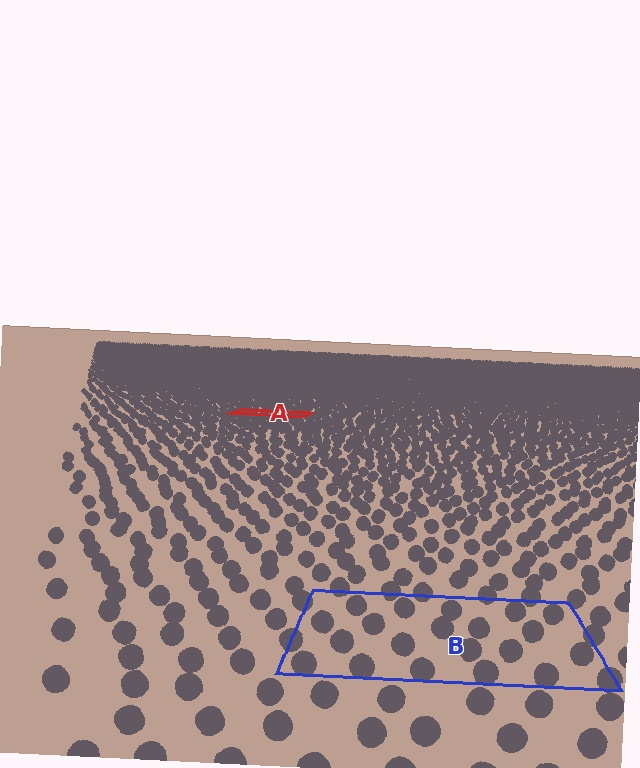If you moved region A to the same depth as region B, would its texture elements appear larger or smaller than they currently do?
They would appear larger. At a closer depth, the same texture elements are projected at a bigger on-screen size.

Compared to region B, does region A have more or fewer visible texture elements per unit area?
Region A has more texture elements per unit area — they are packed more densely because it is farther away.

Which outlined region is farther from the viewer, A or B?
Region A is farther from the viewer — the texture elements inside it appear smaller and more densely packed.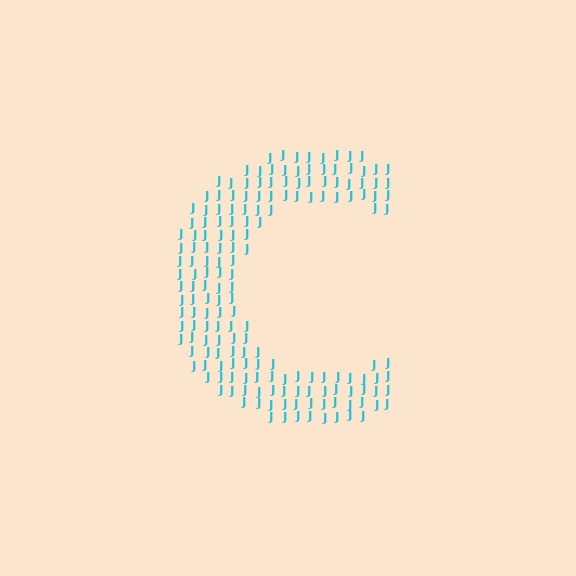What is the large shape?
The large shape is the letter C.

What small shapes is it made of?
It is made of small letter J's.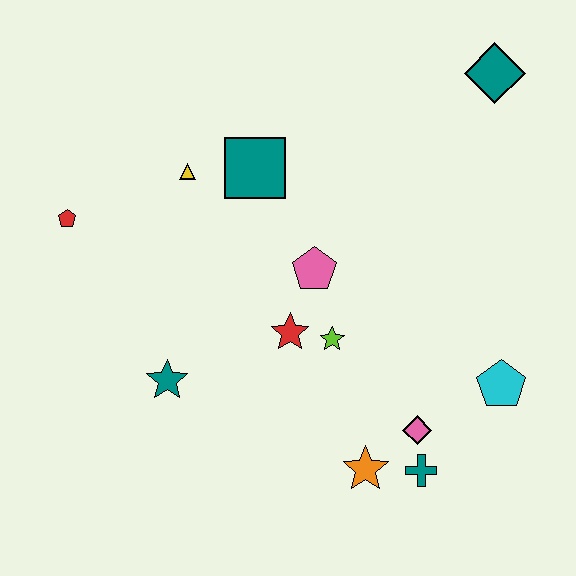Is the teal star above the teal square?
No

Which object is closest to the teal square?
The yellow triangle is closest to the teal square.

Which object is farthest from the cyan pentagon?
The red pentagon is farthest from the cyan pentagon.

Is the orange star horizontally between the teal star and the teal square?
No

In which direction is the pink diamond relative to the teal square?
The pink diamond is below the teal square.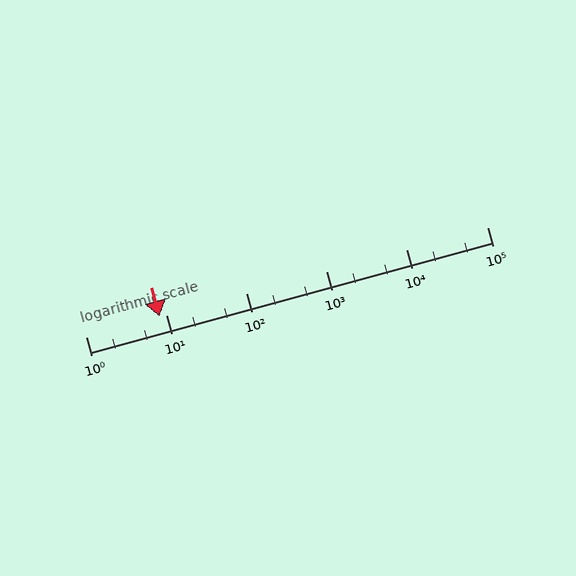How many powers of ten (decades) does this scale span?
The scale spans 5 decades, from 1 to 100000.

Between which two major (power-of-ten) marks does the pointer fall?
The pointer is between 1 and 10.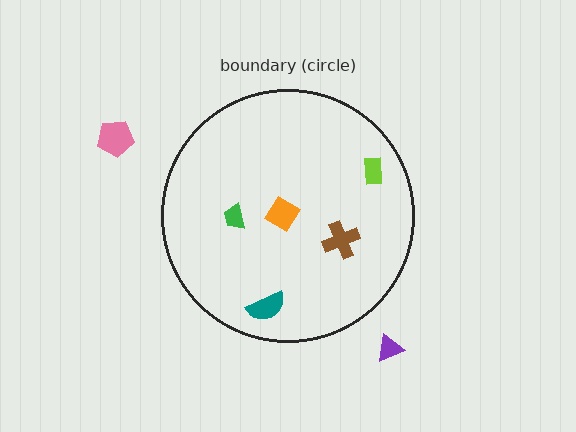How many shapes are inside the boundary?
5 inside, 2 outside.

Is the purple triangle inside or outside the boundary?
Outside.